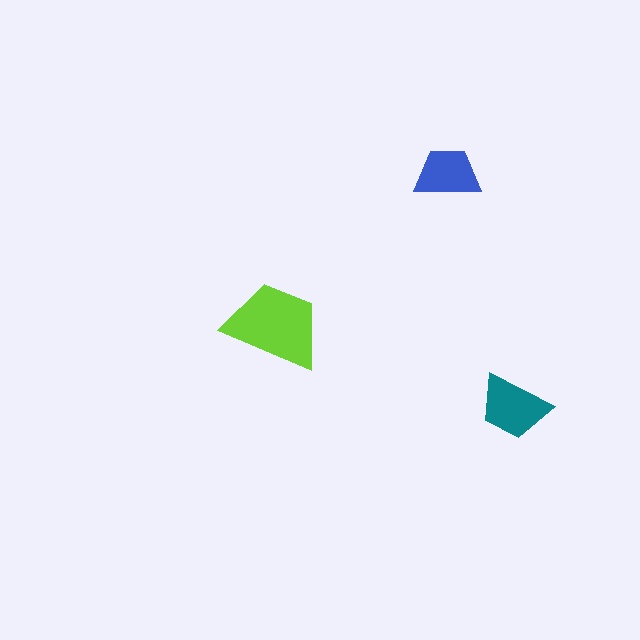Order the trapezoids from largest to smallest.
the lime one, the teal one, the blue one.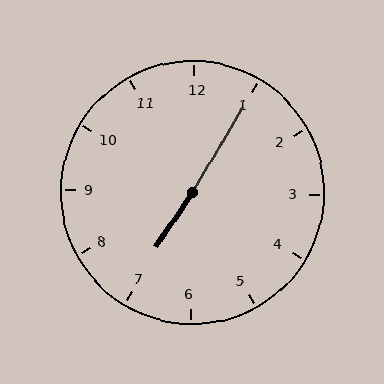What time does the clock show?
7:05.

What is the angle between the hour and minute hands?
Approximately 178 degrees.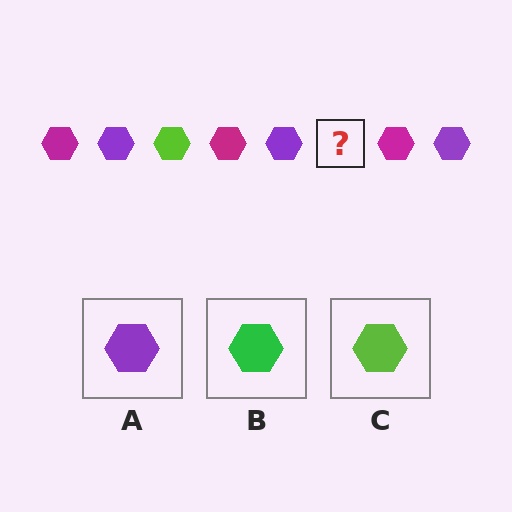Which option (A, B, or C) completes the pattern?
C.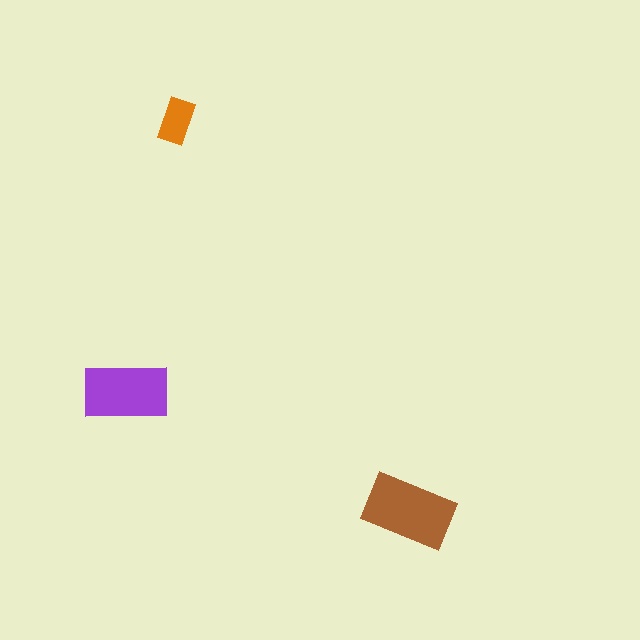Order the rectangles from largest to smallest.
the brown one, the purple one, the orange one.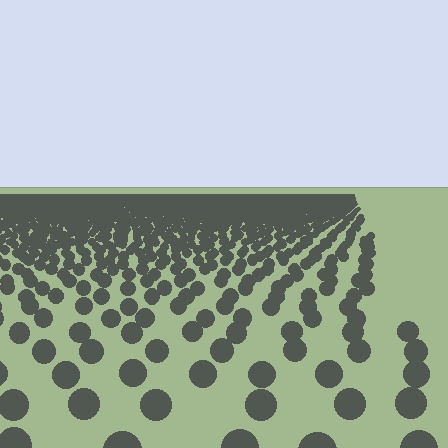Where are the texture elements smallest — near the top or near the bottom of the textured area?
Near the top.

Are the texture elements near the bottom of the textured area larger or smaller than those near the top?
Larger. Near the bottom, elements are closer to the viewer and appear at a bigger on-screen size.